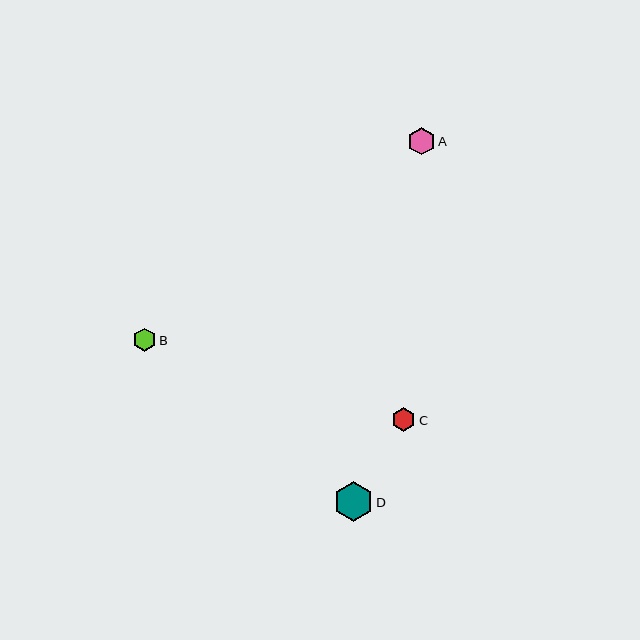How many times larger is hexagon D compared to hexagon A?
Hexagon D is approximately 1.4 times the size of hexagon A.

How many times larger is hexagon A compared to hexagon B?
Hexagon A is approximately 1.2 times the size of hexagon B.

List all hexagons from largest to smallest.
From largest to smallest: D, A, C, B.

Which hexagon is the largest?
Hexagon D is the largest with a size of approximately 40 pixels.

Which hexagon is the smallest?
Hexagon B is the smallest with a size of approximately 23 pixels.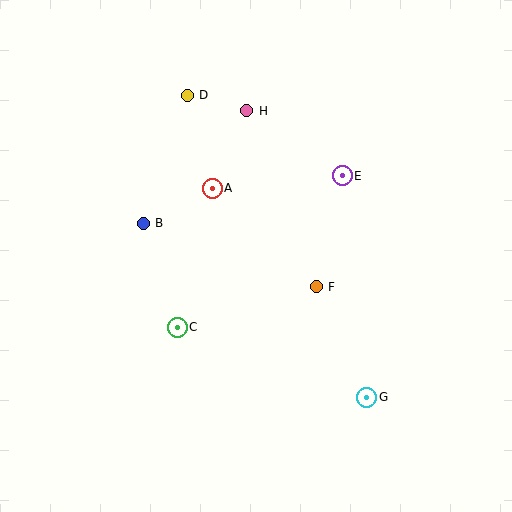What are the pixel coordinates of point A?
Point A is at (212, 188).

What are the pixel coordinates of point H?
Point H is at (247, 111).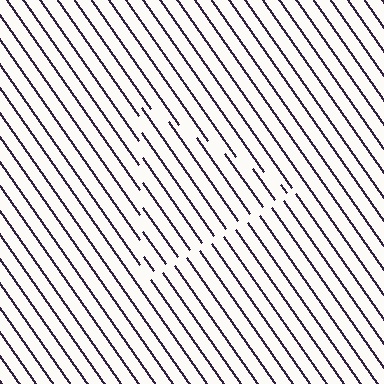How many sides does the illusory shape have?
3 sides — the line-ends trace a triangle.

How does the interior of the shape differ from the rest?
The interior of the shape contains the same grating, shifted by half a period — the contour is defined by the phase discontinuity where line-ends from the inner and outer gratings abut.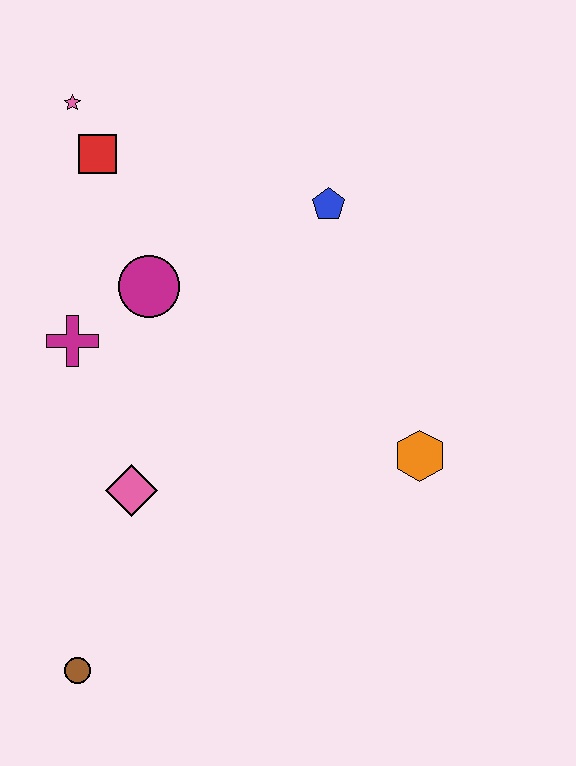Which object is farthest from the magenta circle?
The brown circle is farthest from the magenta circle.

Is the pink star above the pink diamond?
Yes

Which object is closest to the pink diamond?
The magenta cross is closest to the pink diamond.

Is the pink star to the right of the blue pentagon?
No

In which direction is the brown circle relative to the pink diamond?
The brown circle is below the pink diamond.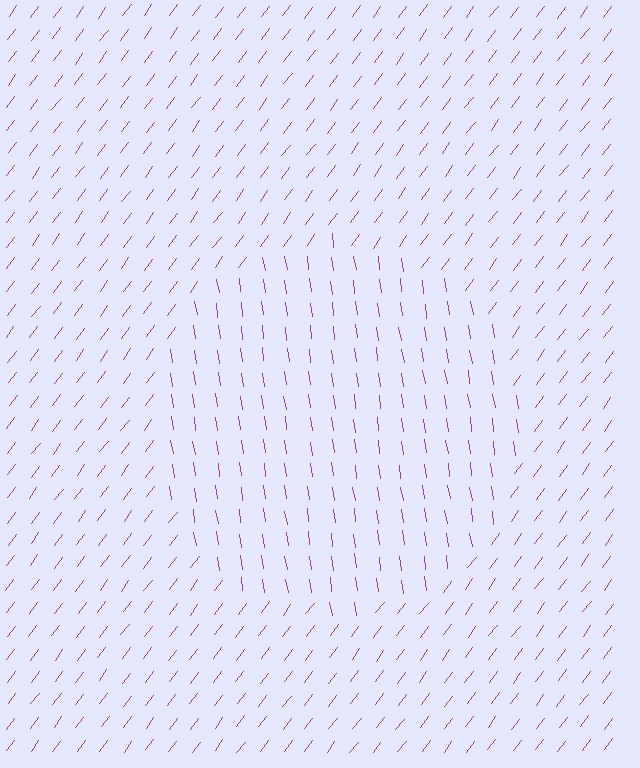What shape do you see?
I see a circle.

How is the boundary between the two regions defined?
The boundary is defined purely by a change in line orientation (approximately 45 degrees difference). All lines are the same color and thickness.